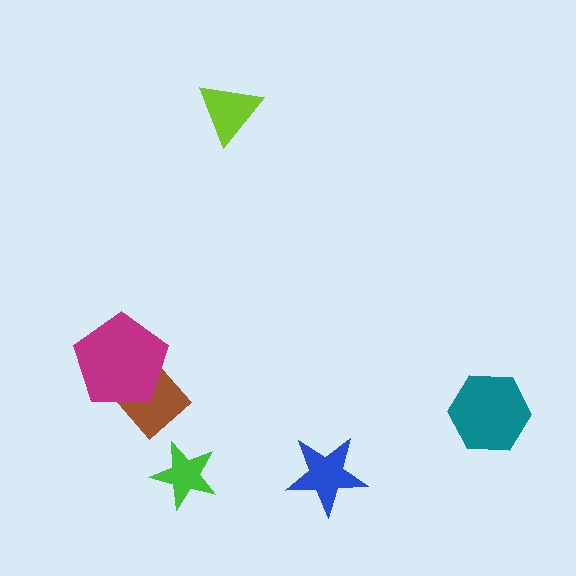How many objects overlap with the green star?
0 objects overlap with the green star.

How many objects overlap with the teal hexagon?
0 objects overlap with the teal hexagon.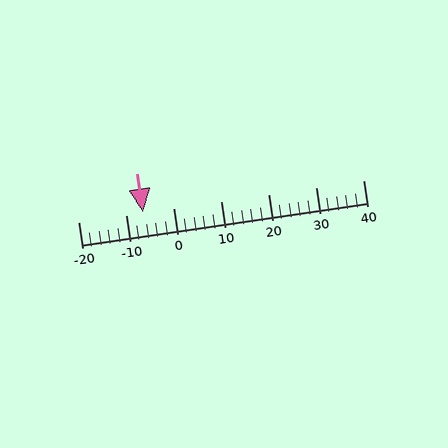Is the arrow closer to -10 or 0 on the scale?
The arrow is closer to -10.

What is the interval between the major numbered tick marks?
The major tick marks are spaced 10 units apart.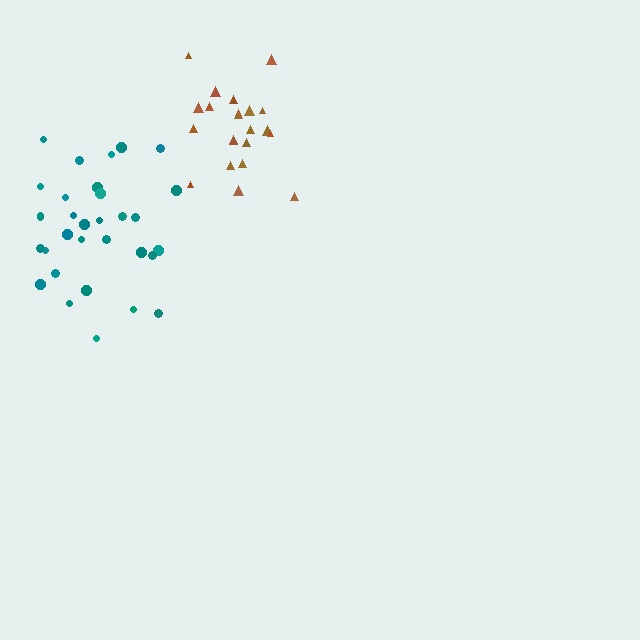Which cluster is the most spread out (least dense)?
Teal.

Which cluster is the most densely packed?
Brown.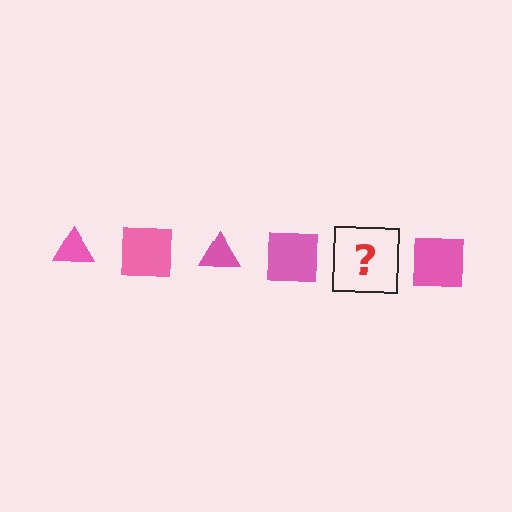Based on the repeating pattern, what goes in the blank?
The blank should be a pink triangle.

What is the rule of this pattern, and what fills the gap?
The rule is that the pattern cycles through triangle, square shapes in pink. The gap should be filled with a pink triangle.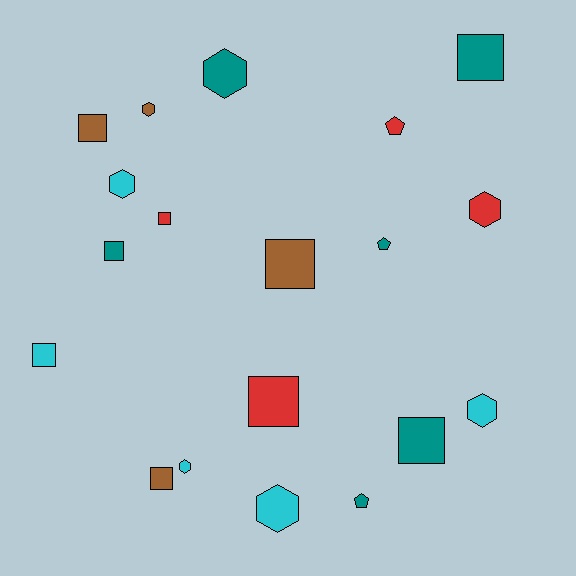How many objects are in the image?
There are 19 objects.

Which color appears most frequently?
Teal, with 6 objects.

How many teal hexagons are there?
There is 1 teal hexagon.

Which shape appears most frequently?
Square, with 9 objects.